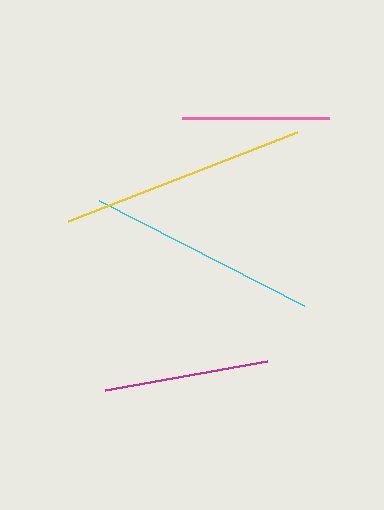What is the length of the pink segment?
The pink segment is approximately 147 pixels long.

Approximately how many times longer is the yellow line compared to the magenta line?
The yellow line is approximately 1.5 times the length of the magenta line.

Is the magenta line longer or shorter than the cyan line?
The cyan line is longer than the magenta line.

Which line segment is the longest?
The yellow line is the longest at approximately 246 pixels.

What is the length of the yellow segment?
The yellow segment is approximately 246 pixels long.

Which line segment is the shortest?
The pink line is the shortest at approximately 147 pixels.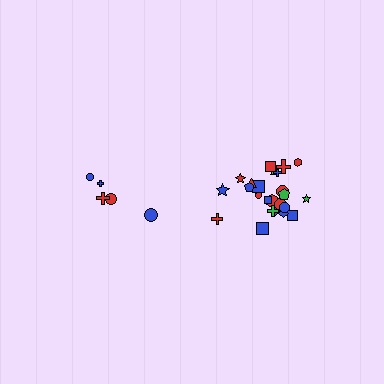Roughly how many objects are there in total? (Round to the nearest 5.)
Roughly 30 objects in total.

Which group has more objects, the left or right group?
The right group.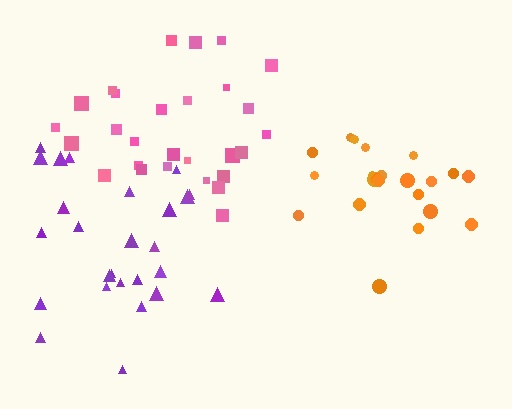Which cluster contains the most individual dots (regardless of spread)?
Pink (28).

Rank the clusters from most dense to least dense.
orange, pink, purple.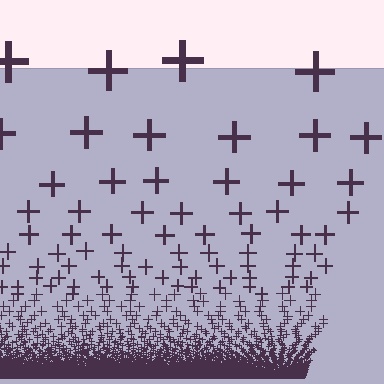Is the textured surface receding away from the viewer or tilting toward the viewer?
The surface appears to tilt toward the viewer. Texture elements get larger and sparser toward the top.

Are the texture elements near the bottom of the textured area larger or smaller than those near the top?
Smaller. The gradient is inverted — elements near the bottom are smaller and denser.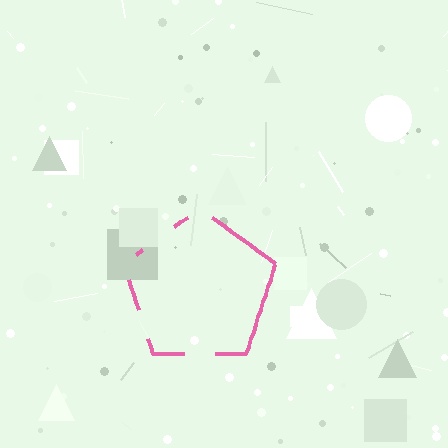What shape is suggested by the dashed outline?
The dashed outline suggests a pentagon.